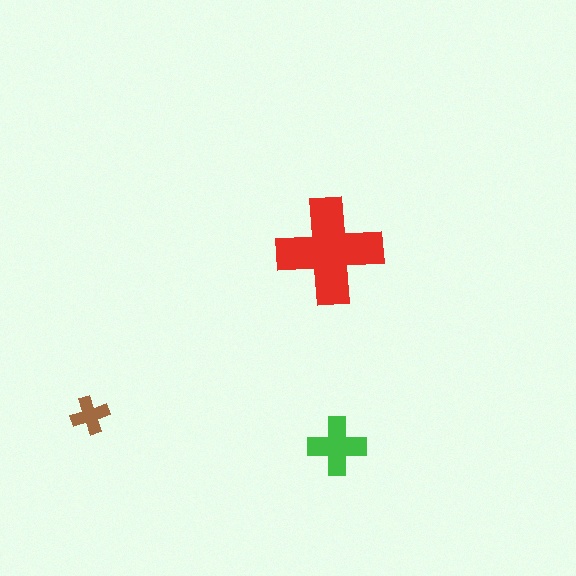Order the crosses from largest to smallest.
the red one, the green one, the brown one.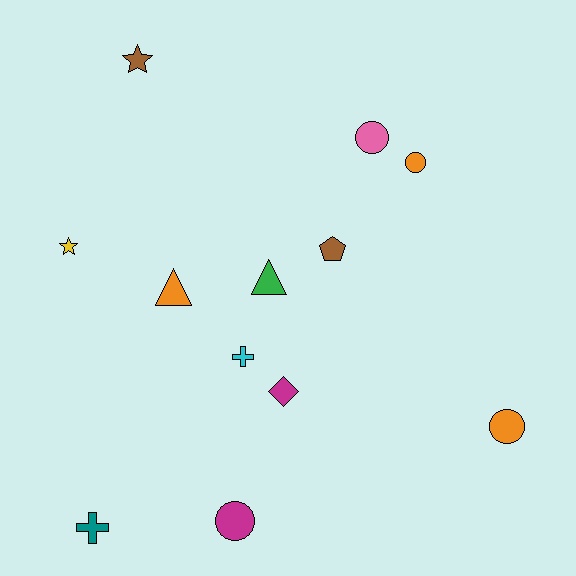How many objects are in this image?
There are 12 objects.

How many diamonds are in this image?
There is 1 diamond.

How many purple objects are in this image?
There are no purple objects.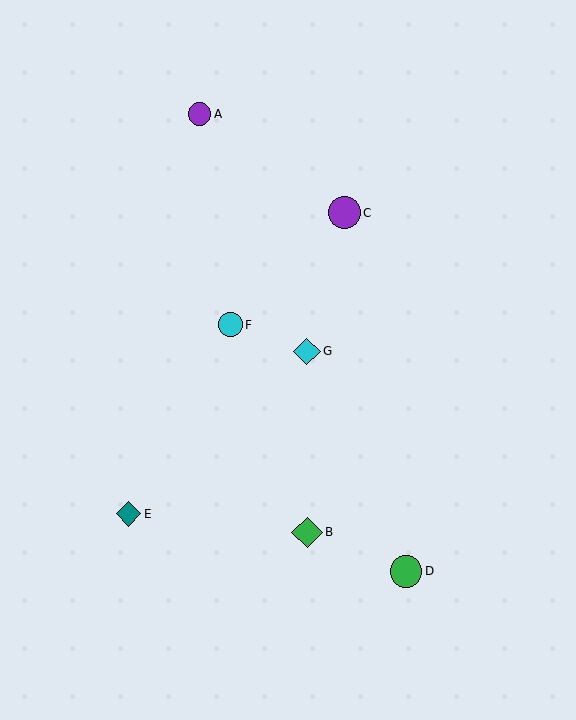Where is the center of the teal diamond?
The center of the teal diamond is at (129, 514).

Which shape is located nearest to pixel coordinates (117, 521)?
The teal diamond (labeled E) at (129, 514) is nearest to that location.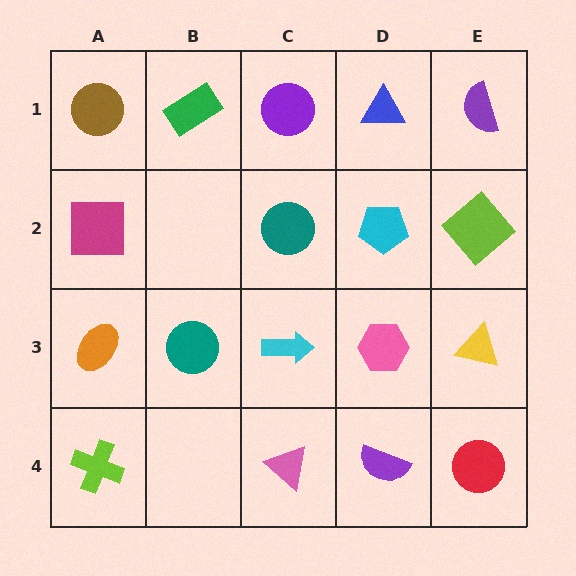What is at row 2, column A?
A magenta square.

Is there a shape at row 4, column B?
No, that cell is empty.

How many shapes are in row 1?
5 shapes.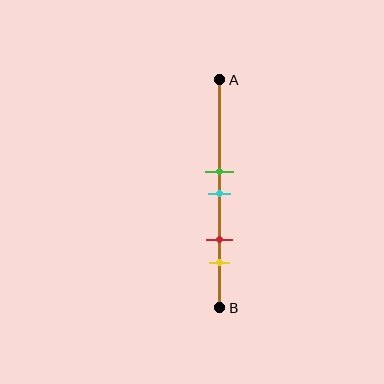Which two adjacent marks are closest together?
The green and cyan marks are the closest adjacent pair.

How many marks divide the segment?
There are 4 marks dividing the segment.